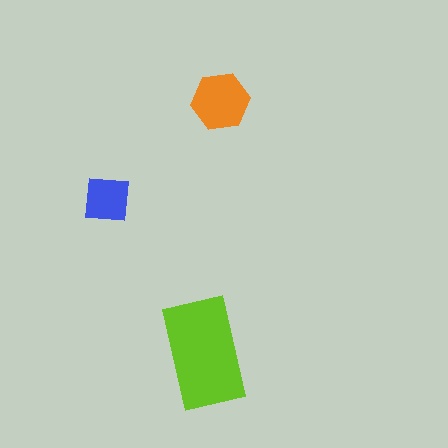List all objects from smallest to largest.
The blue square, the orange hexagon, the lime rectangle.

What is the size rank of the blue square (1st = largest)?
3rd.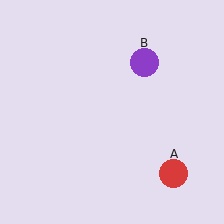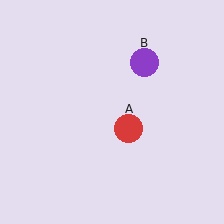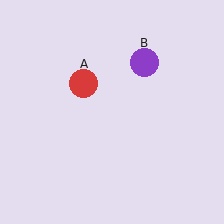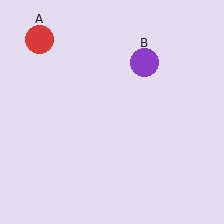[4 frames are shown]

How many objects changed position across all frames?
1 object changed position: red circle (object A).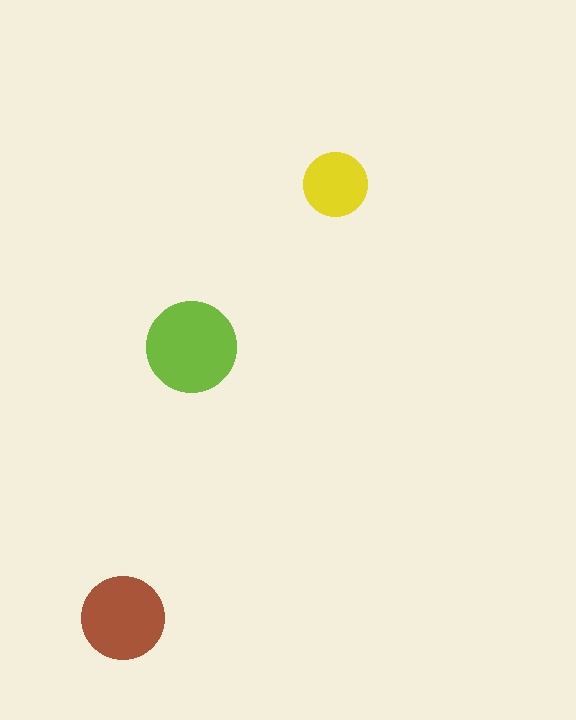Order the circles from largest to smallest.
the lime one, the brown one, the yellow one.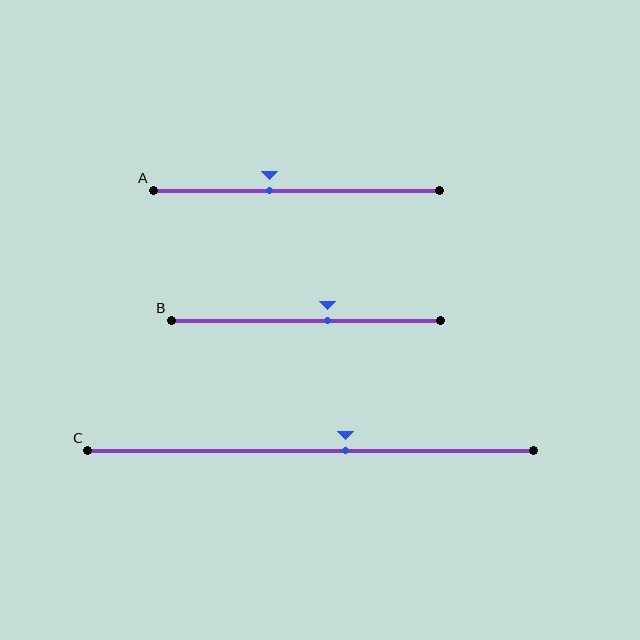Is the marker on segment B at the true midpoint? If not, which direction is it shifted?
No, the marker on segment B is shifted to the right by about 8% of the segment length.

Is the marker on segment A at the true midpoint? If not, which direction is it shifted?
No, the marker on segment A is shifted to the left by about 9% of the segment length.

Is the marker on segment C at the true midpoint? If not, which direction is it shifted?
No, the marker on segment C is shifted to the right by about 8% of the segment length.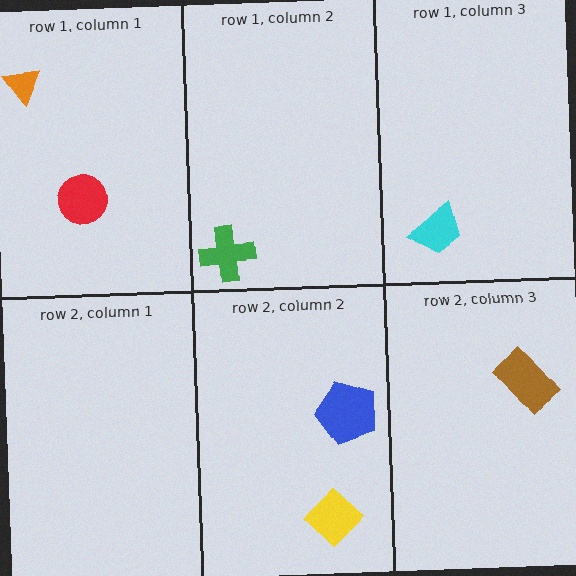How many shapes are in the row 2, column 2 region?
2.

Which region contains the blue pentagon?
The row 2, column 2 region.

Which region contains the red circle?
The row 1, column 1 region.